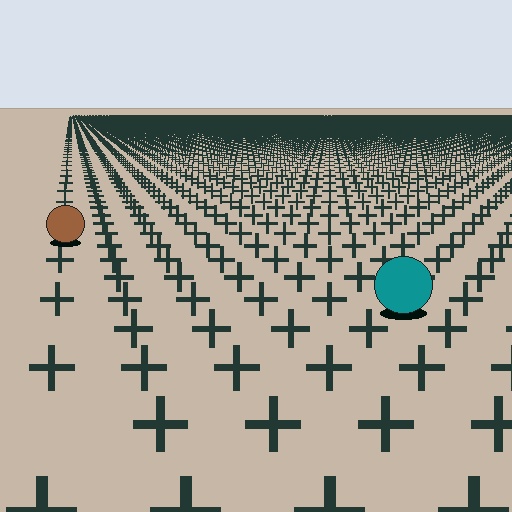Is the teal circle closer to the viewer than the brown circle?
Yes. The teal circle is closer — you can tell from the texture gradient: the ground texture is coarser near it.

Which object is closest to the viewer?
The teal circle is closest. The texture marks near it are larger and more spread out.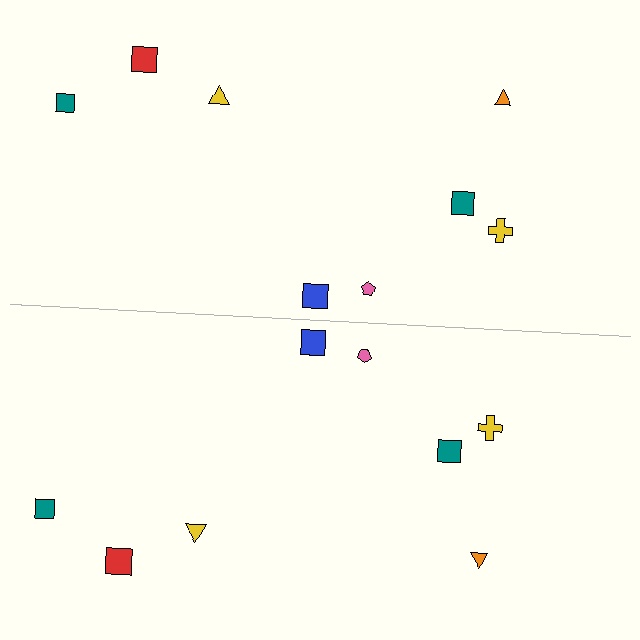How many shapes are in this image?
There are 16 shapes in this image.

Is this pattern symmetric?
Yes, this pattern has bilateral (reflection) symmetry.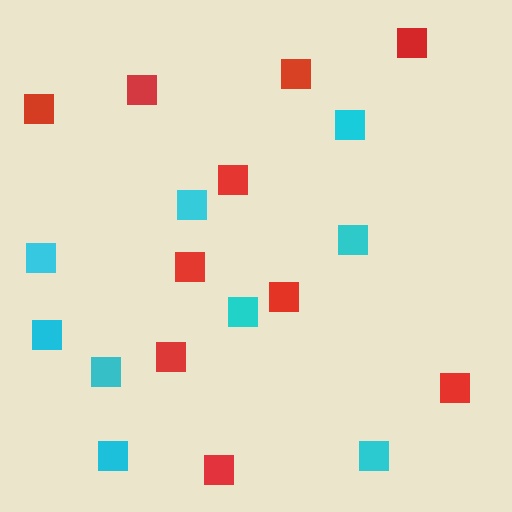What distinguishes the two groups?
There are 2 groups: one group of red squares (10) and one group of cyan squares (9).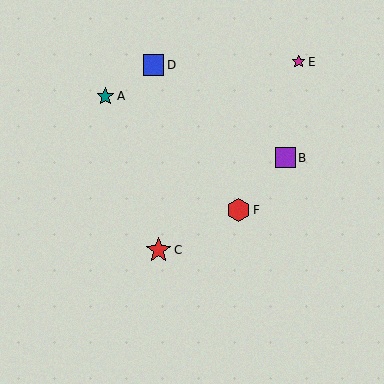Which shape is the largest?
The red star (labeled C) is the largest.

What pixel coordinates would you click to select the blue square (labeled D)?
Click at (154, 65) to select the blue square D.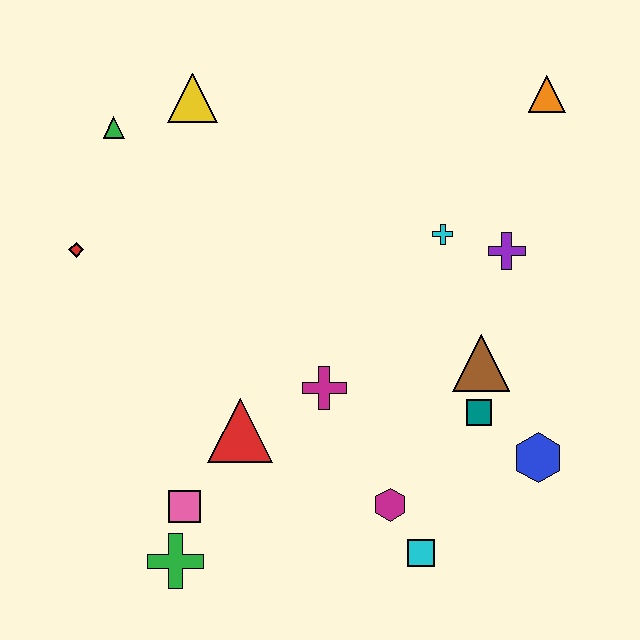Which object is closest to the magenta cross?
The red triangle is closest to the magenta cross.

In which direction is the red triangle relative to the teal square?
The red triangle is to the left of the teal square.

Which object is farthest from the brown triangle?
The green triangle is farthest from the brown triangle.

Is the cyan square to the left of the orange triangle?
Yes